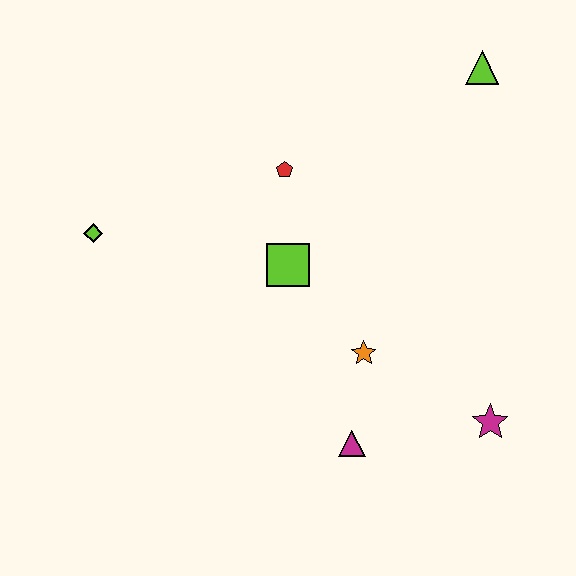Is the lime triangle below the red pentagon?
No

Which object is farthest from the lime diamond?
The magenta star is farthest from the lime diamond.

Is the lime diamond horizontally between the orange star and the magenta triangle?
No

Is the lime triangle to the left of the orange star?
No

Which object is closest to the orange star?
The magenta triangle is closest to the orange star.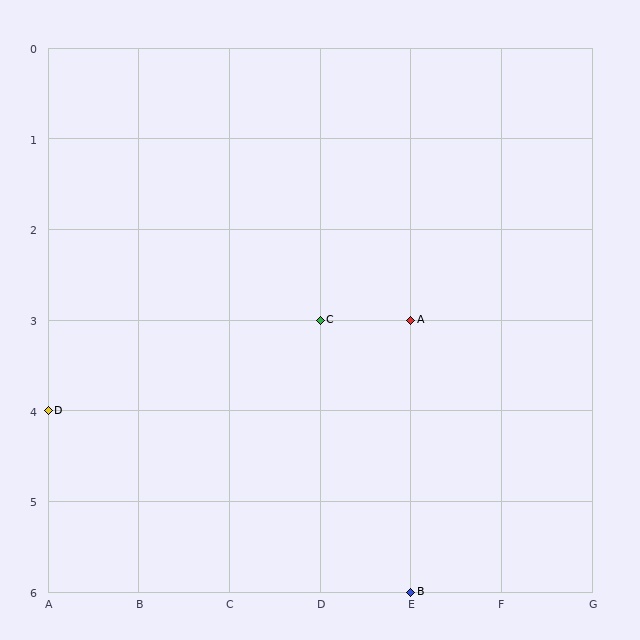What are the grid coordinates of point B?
Point B is at grid coordinates (E, 6).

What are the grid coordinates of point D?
Point D is at grid coordinates (A, 4).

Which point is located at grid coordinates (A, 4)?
Point D is at (A, 4).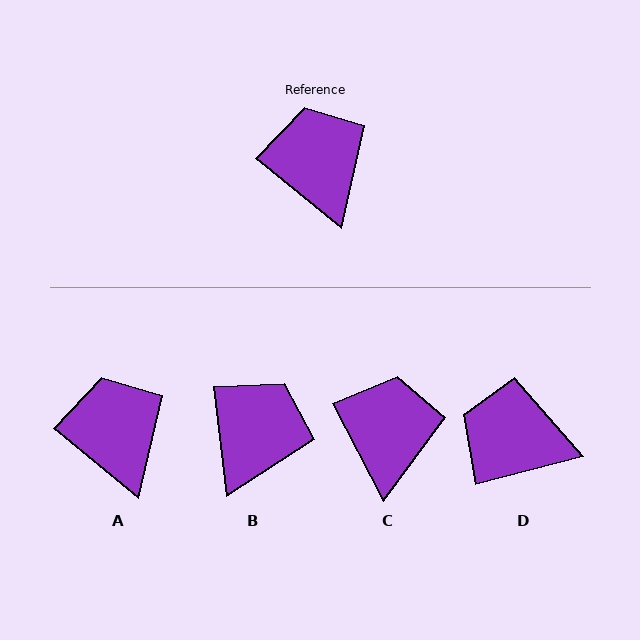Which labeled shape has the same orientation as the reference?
A.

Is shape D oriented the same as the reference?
No, it is off by about 54 degrees.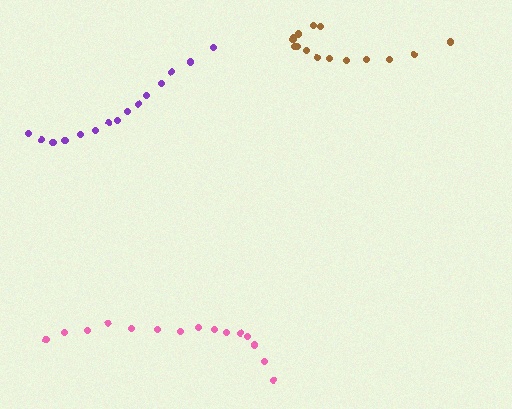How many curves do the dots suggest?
There are 3 distinct paths.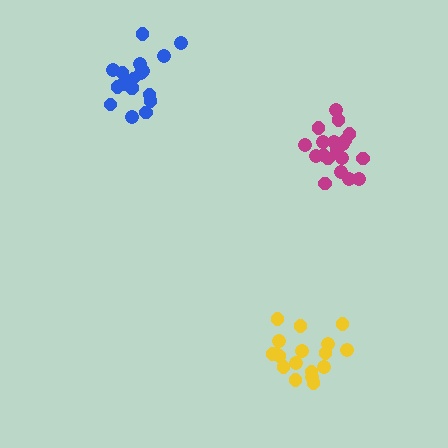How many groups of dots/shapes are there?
There are 3 groups.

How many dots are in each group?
Group 1: 18 dots, Group 2: 19 dots, Group 3: 19 dots (56 total).